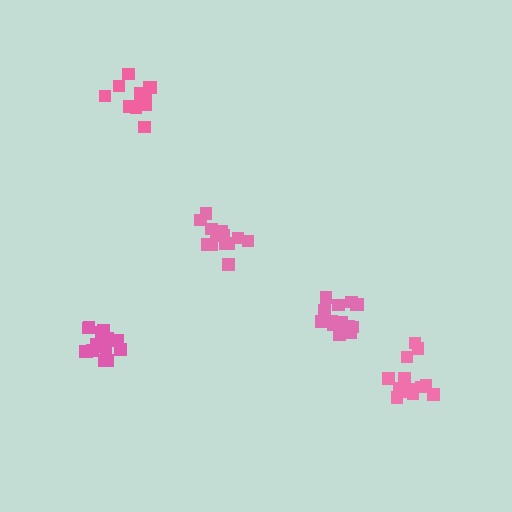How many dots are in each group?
Group 1: 15 dots, Group 2: 13 dots, Group 3: 16 dots, Group 4: 13 dots, Group 5: 14 dots (71 total).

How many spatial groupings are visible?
There are 5 spatial groupings.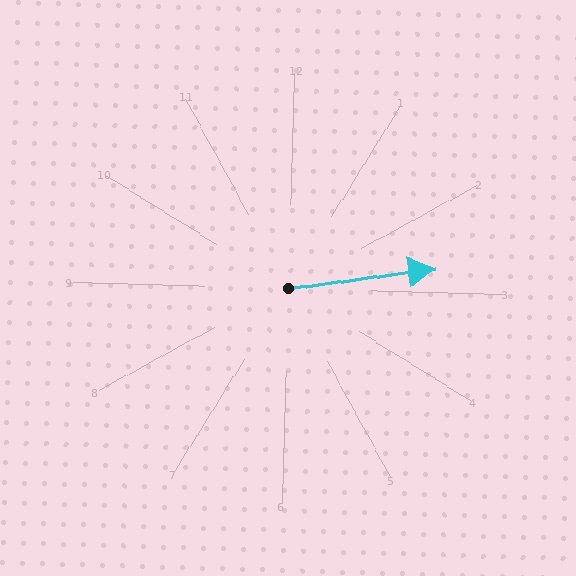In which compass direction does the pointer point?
East.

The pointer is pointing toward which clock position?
Roughly 3 o'clock.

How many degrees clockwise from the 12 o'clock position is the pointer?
Approximately 81 degrees.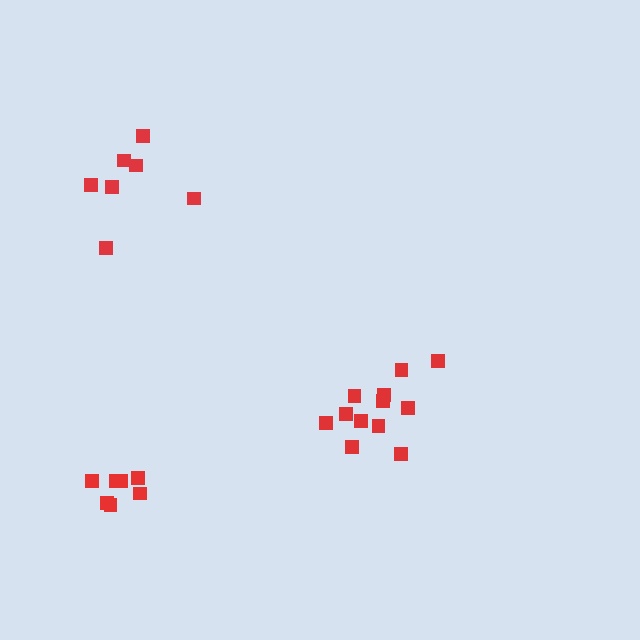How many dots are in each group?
Group 1: 7 dots, Group 2: 12 dots, Group 3: 7 dots (26 total).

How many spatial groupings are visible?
There are 3 spatial groupings.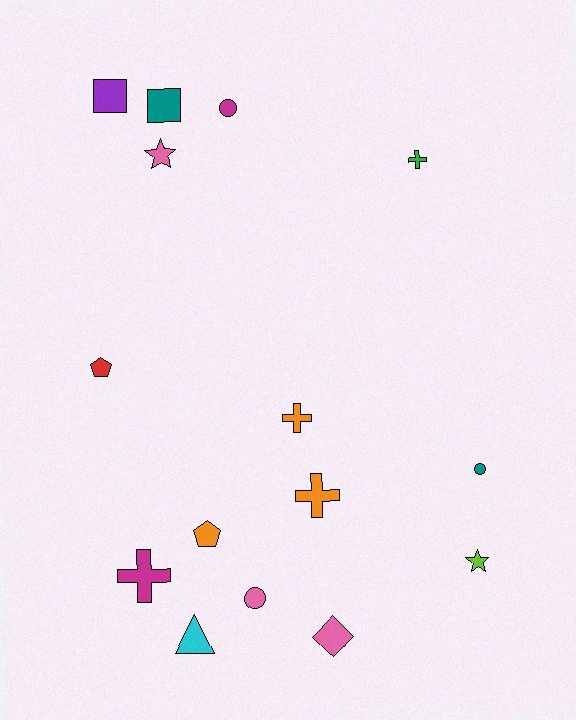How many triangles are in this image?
There is 1 triangle.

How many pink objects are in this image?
There are 3 pink objects.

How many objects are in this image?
There are 15 objects.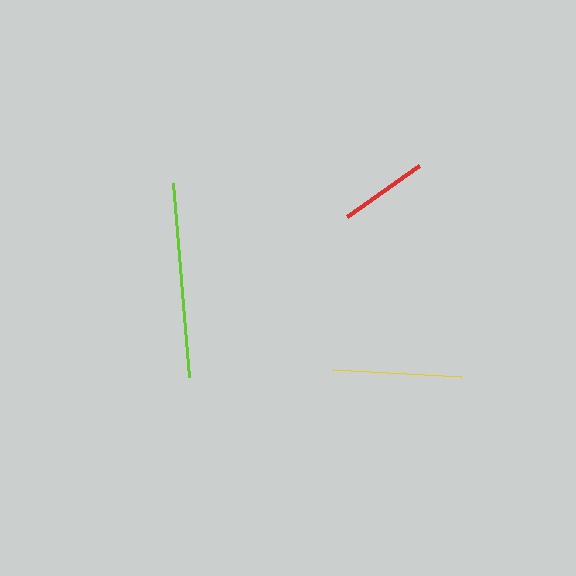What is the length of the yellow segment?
The yellow segment is approximately 128 pixels long.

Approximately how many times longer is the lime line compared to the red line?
The lime line is approximately 2.2 times the length of the red line.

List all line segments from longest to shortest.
From longest to shortest: lime, yellow, red.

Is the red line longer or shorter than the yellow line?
The yellow line is longer than the red line.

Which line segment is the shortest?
The red line is the shortest at approximately 88 pixels.